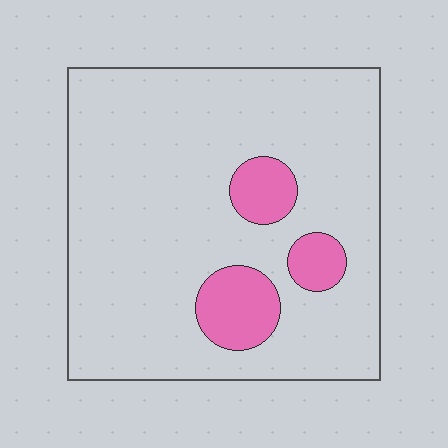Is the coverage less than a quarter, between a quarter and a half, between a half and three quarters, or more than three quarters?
Less than a quarter.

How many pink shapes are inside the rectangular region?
3.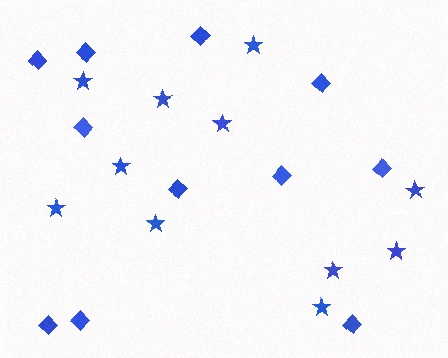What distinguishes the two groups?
There are 2 groups: one group of stars (11) and one group of diamonds (11).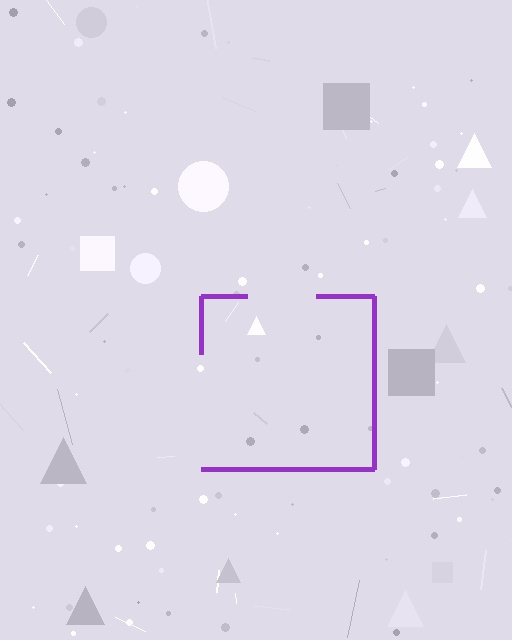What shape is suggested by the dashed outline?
The dashed outline suggests a square.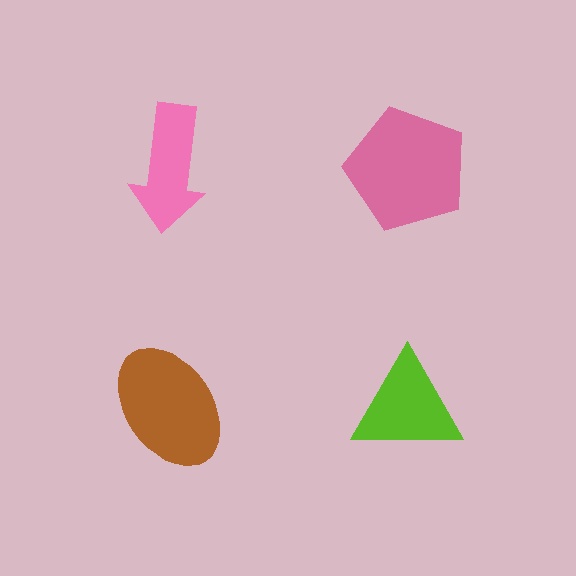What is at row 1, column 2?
A pink pentagon.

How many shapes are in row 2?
2 shapes.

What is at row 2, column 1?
A brown ellipse.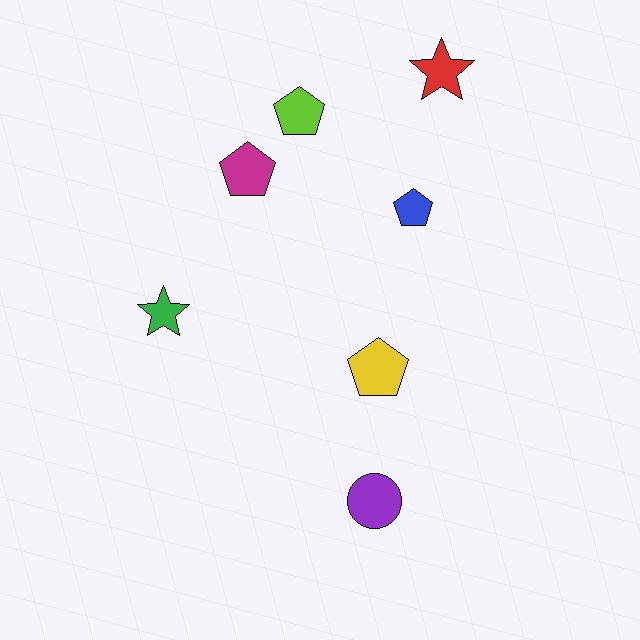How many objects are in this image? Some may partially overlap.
There are 7 objects.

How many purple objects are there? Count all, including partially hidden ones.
There is 1 purple object.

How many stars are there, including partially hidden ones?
There are 2 stars.